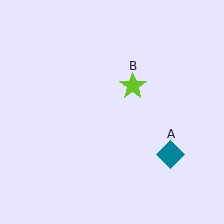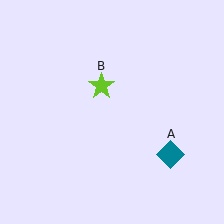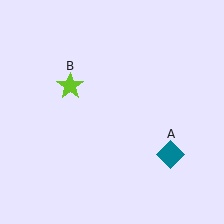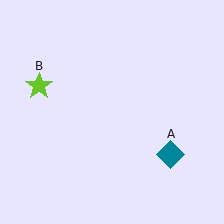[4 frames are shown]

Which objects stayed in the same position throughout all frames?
Teal diamond (object A) remained stationary.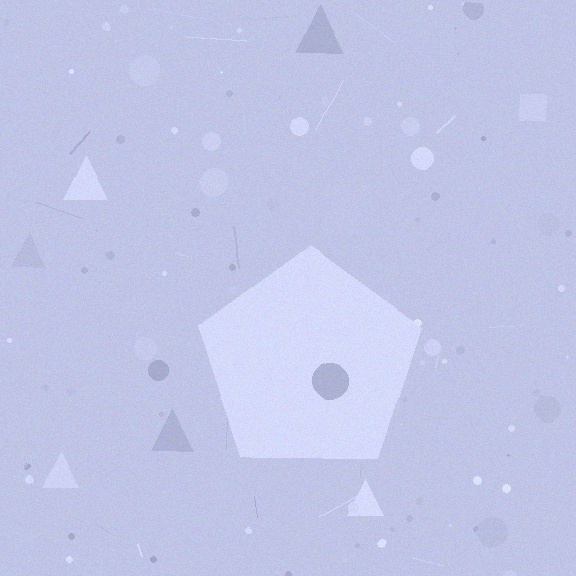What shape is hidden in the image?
A pentagon is hidden in the image.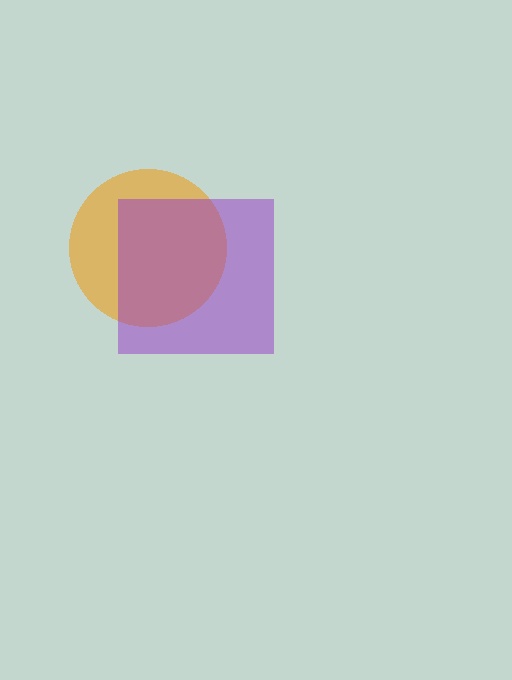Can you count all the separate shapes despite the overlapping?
Yes, there are 2 separate shapes.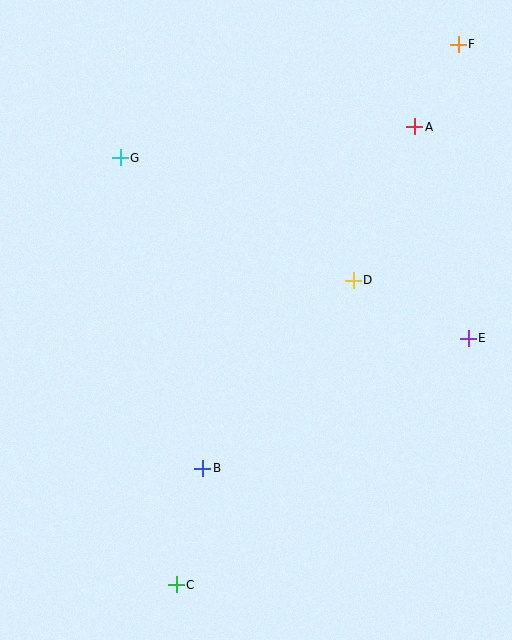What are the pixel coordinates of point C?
Point C is at (176, 585).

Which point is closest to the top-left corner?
Point G is closest to the top-left corner.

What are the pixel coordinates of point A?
Point A is at (415, 127).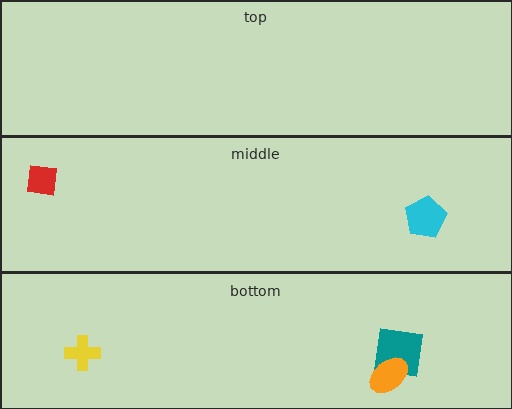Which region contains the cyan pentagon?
The middle region.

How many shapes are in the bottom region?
3.